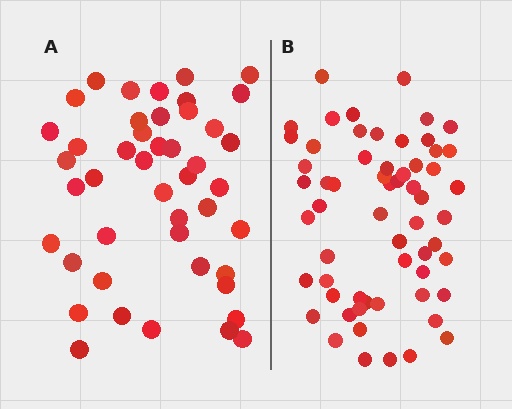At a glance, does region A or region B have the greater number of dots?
Region B (the right region) has more dots.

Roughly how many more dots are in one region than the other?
Region B has approximately 15 more dots than region A.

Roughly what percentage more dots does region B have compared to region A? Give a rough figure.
About 35% more.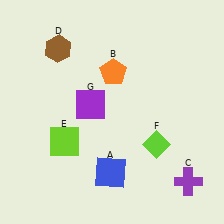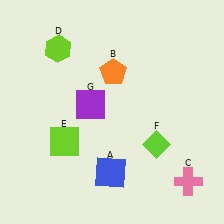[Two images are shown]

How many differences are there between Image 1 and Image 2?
There are 2 differences between the two images.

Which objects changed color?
C changed from purple to pink. D changed from brown to lime.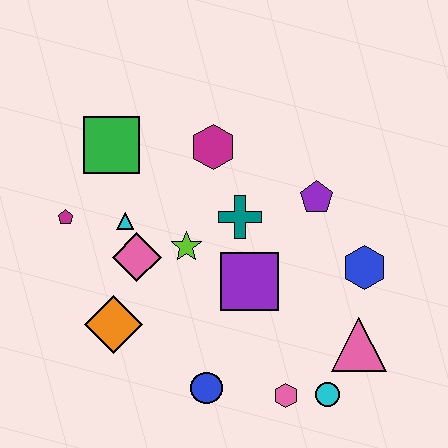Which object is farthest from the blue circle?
The green square is farthest from the blue circle.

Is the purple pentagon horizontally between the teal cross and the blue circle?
No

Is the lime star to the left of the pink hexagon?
Yes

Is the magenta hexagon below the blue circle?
No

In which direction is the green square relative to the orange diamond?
The green square is above the orange diamond.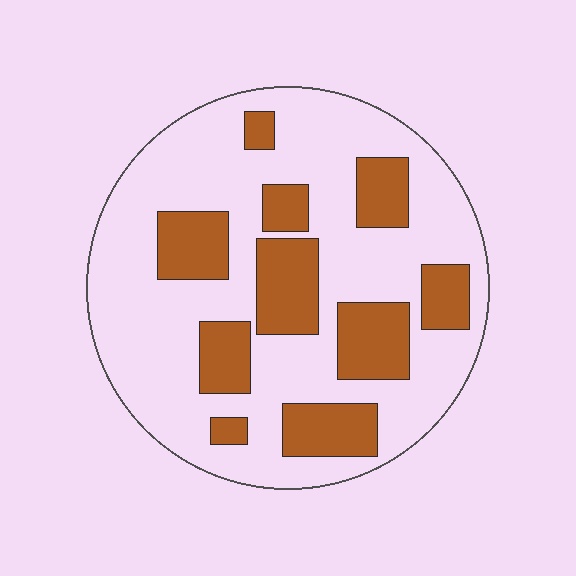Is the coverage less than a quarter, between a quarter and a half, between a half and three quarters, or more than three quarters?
Between a quarter and a half.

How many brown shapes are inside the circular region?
10.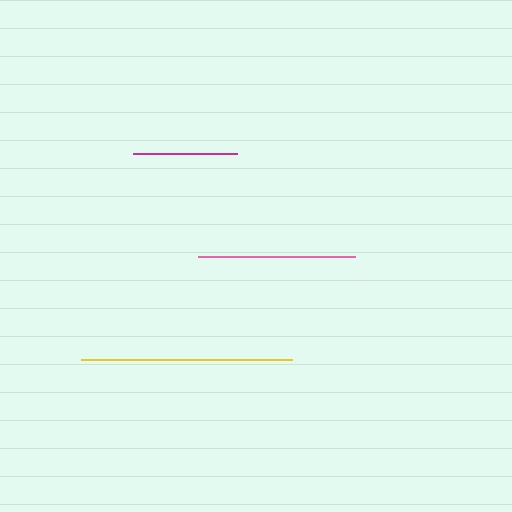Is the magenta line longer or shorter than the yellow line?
The yellow line is longer than the magenta line.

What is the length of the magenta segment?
The magenta segment is approximately 105 pixels long.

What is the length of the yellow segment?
The yellow segment is approximately 212 pixels long.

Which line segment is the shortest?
The magenta line is the shortest at approximately 105 pixels.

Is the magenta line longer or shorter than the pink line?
The pink line is longer than the magenta line.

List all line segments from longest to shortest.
From longest to shortest: yellow, pink, magenta.